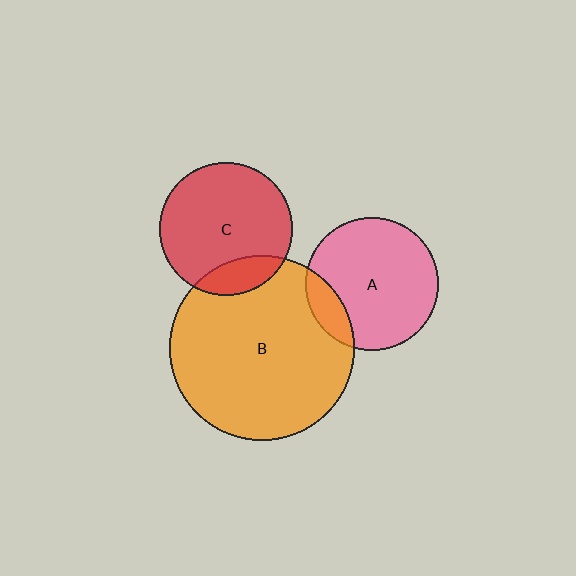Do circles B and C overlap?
Yes.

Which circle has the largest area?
Circle B (orange).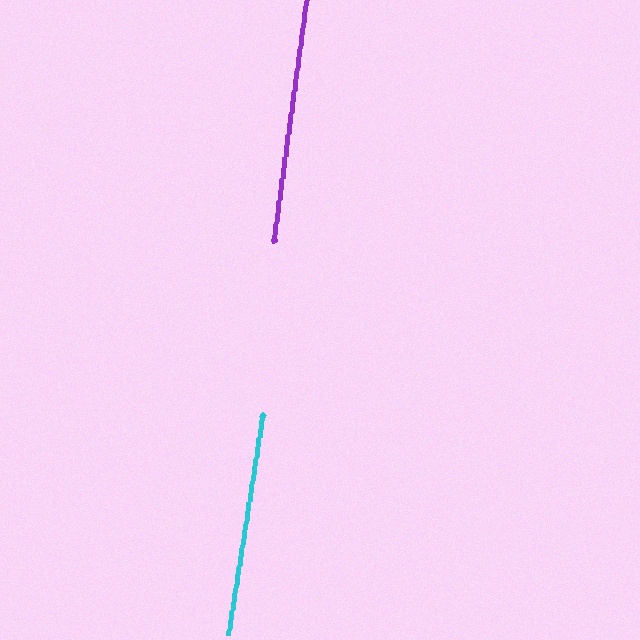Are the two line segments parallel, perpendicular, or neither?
Parallel — their directions differ by only 1.0°.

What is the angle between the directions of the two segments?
Approximately 1 degree.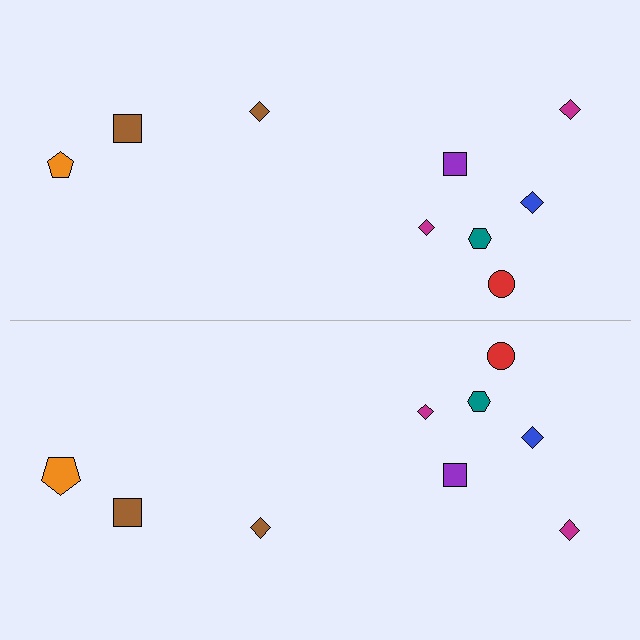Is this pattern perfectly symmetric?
No, the pattern is not perfectly symmetric. The orange pentagon on the bottom side has a different size than its mirror counterpart.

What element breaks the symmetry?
The orange pentagon on the bottom side has a different size than its mirror counterpart.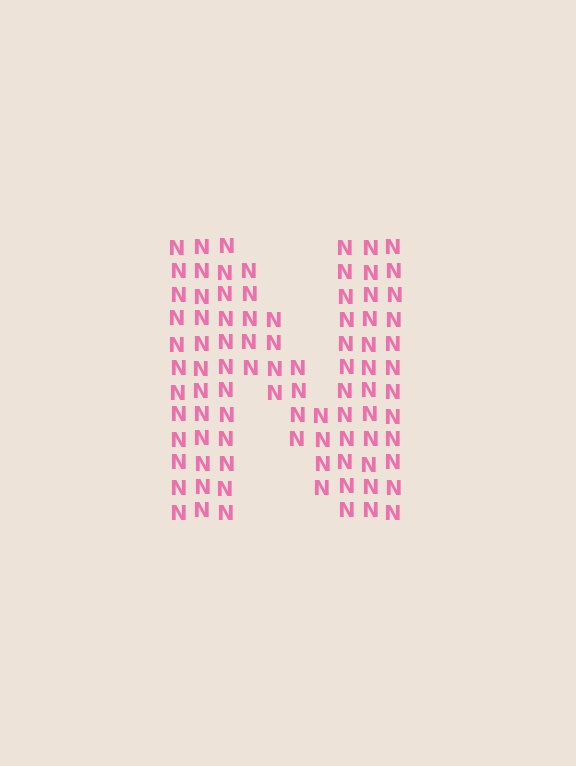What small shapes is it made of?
It is made of small letter N's.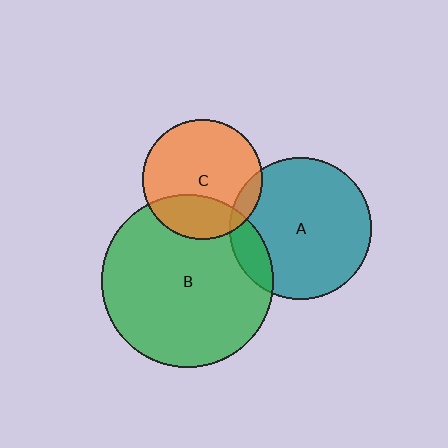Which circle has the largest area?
Circle B (green).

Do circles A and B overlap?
Yes.